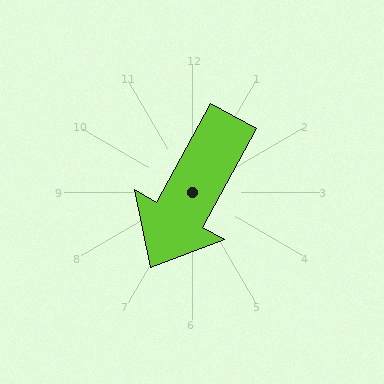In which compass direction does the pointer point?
Southwest.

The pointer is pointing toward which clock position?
Roughly 7 o'clock.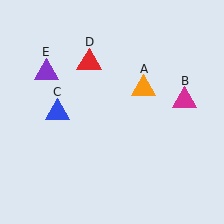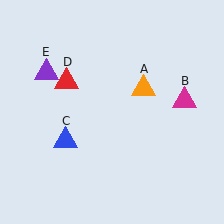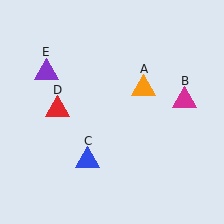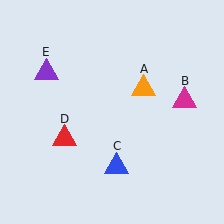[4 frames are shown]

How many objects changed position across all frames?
2 objects changed position: blue triangle (object C), red triangle (object D).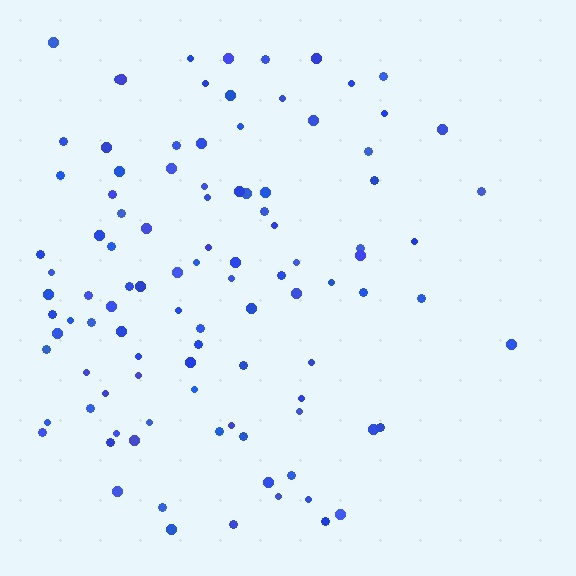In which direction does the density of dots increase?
From right to left, with the left side densest.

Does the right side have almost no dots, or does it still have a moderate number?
Still a moderate number, just noticeably fewer than the left.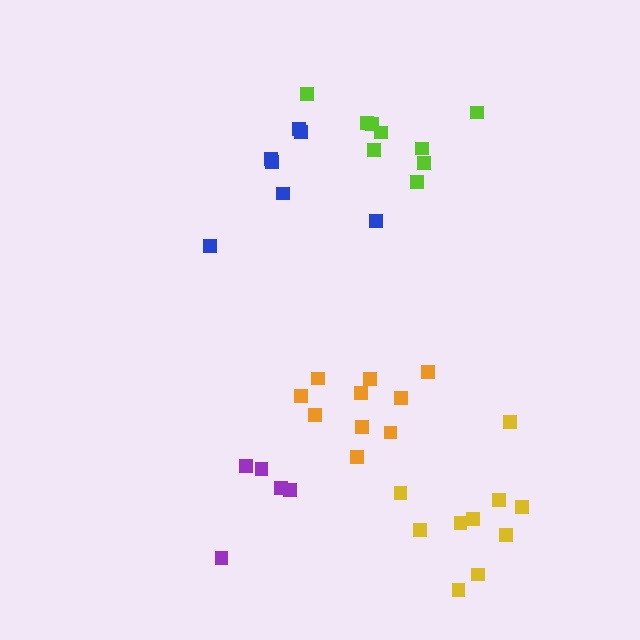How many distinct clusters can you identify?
There are 5 distinct clusters.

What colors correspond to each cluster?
The clusters are colored: yellow, purple, blue, orange, lime.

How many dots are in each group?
Group 1: 10 dots, Group 2: 5 dots, Group 3: 7 dots, Group 4: 10 dots, Group 5: 9 dots (41 total).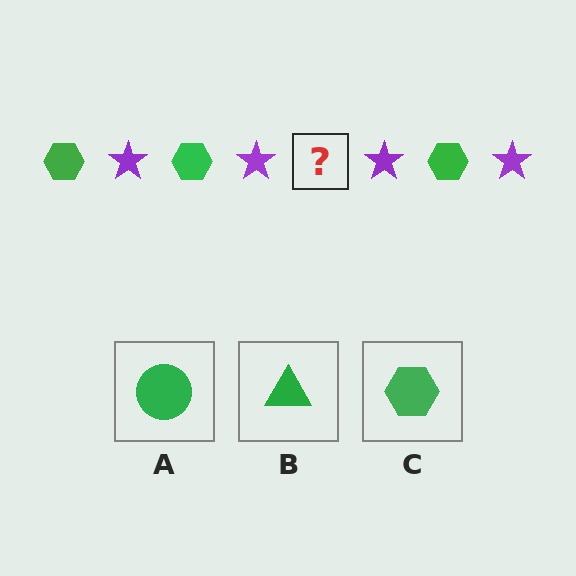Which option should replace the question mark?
Option C.